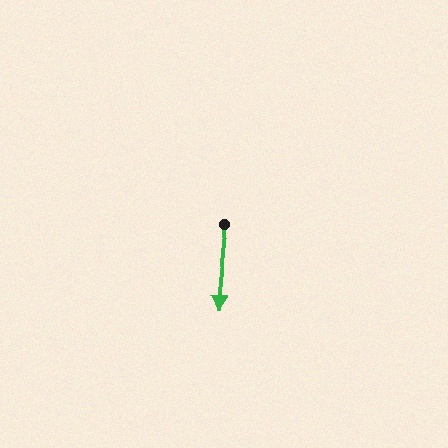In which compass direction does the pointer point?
South.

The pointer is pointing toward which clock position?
Roughly 6 o'clock.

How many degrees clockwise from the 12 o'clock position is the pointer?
Approximately 186 degrees.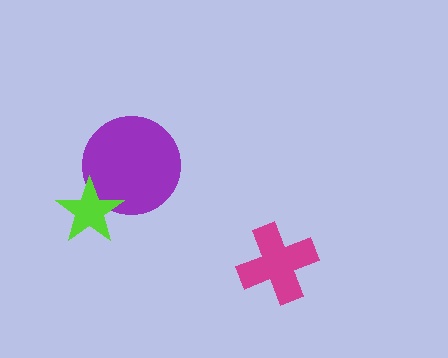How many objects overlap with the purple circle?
1 object overlaps with the purple circle.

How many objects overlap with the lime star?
1 object overlaps with the lime star.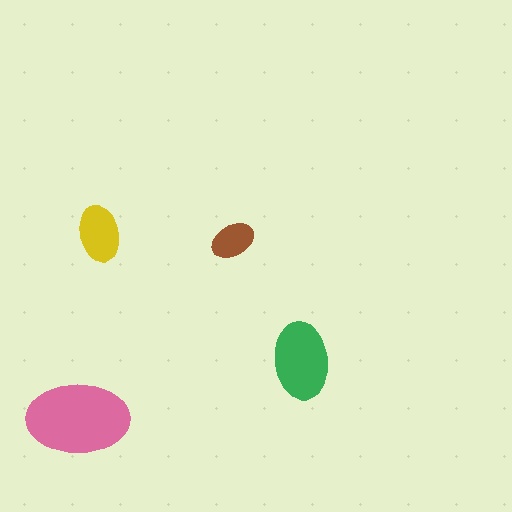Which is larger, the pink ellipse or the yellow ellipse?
The pink one.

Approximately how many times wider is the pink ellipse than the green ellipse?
About 1.5 times wider.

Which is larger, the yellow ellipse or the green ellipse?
The green one.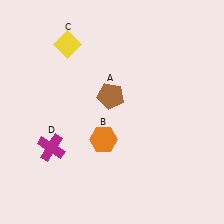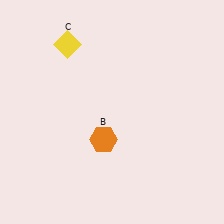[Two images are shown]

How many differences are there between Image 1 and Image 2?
There are 2 differences between the two images.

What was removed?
The brown pentagon (A), the magenta cross (D) were removed in Image 2.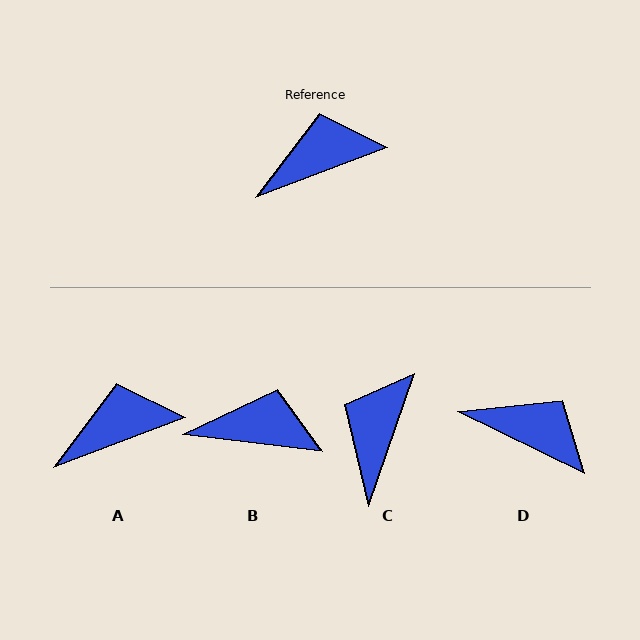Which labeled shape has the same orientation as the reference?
A.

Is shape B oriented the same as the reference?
No, it is off by about 27 degrees.